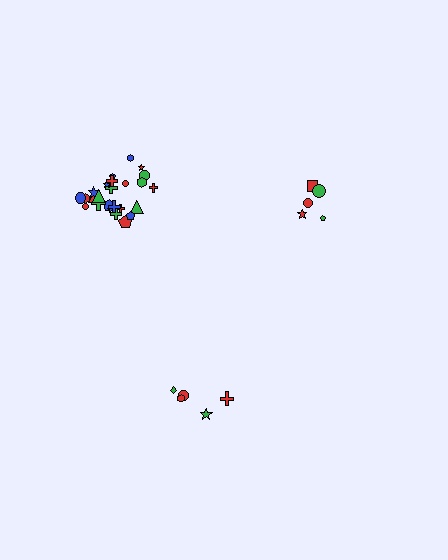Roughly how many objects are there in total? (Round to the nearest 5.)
Roughly 35 objects in total.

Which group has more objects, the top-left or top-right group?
The top-left group.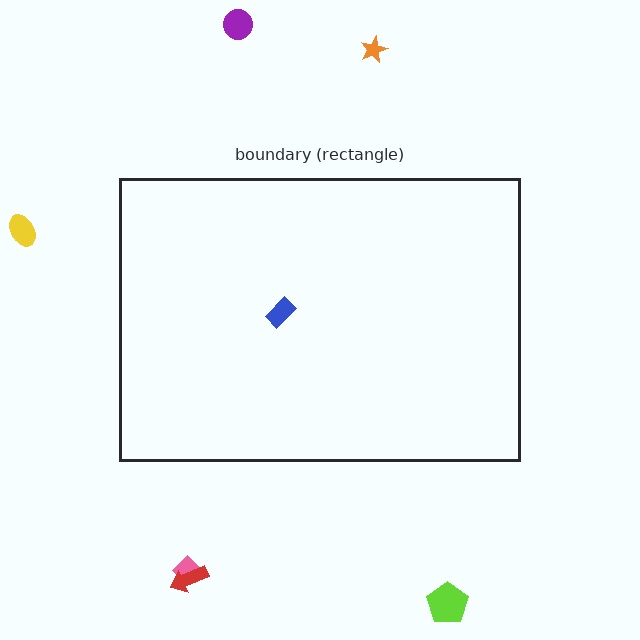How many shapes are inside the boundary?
1 inside, 6 outside.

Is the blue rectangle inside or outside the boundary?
Inside.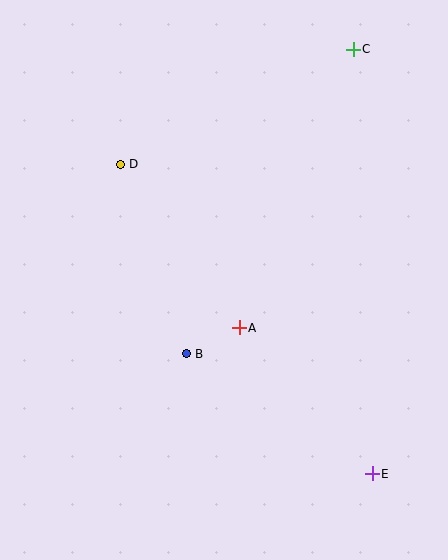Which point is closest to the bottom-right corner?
Point E is closest to the bottom-right corner.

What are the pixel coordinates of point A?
Point A is at (239, 328).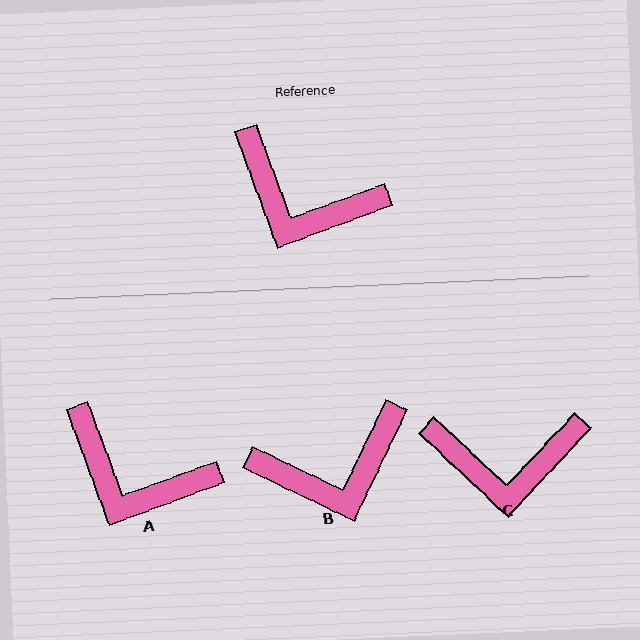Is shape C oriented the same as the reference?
No, it is off by about 27 degrees.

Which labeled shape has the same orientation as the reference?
A.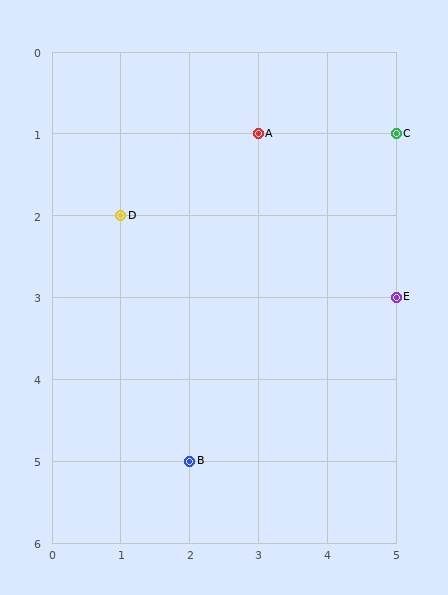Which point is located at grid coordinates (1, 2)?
Point D is at (1, 2).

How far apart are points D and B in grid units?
Points D and B are 1 column and 3 rows apart (about 3.2 grid units diagonally).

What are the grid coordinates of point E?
Point E is at grid coordinates (5, 3).